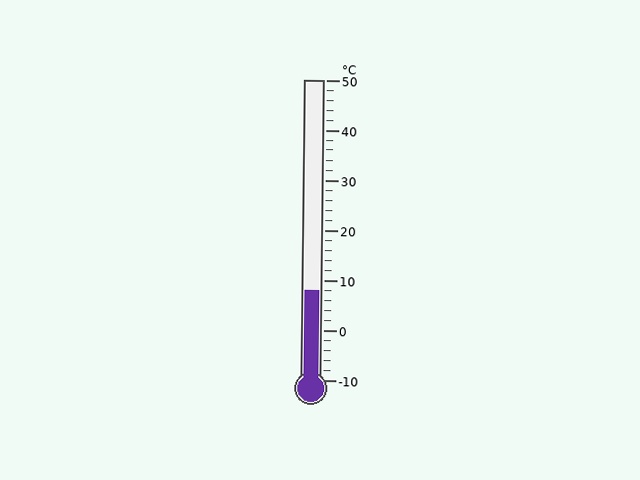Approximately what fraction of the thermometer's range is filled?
The thermometer is filled to approximately 30% of its range.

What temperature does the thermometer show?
The thermometer shows approximately 8°C.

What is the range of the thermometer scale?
The thermometer scale ranges from -10°C to 50°C.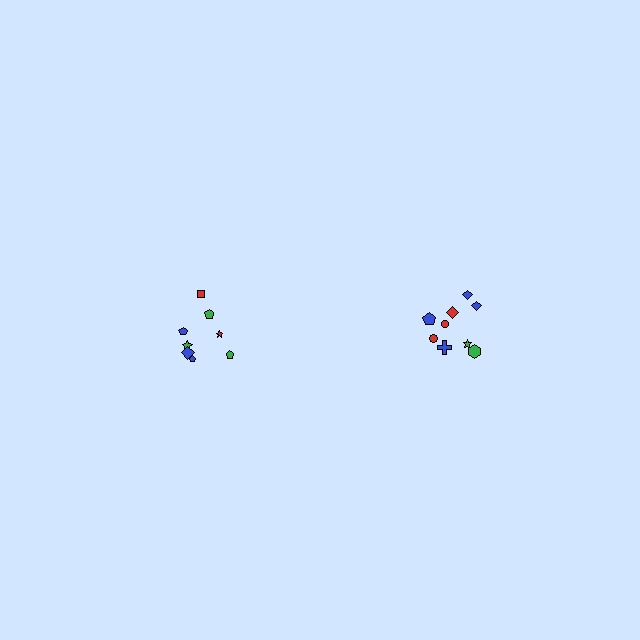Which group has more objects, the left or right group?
The right group.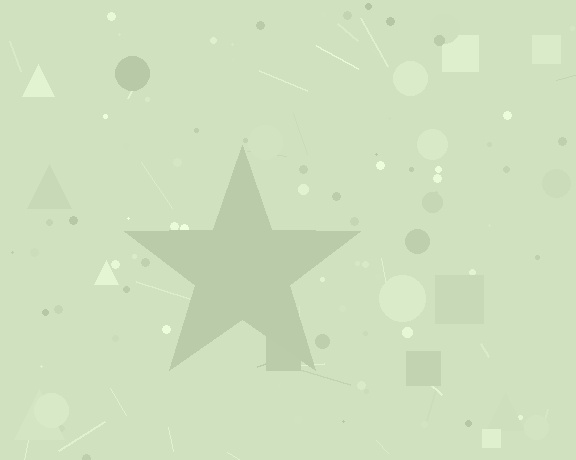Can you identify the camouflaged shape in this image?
The camouflaged shape is a star.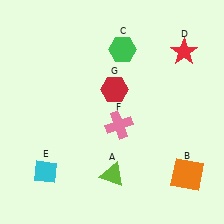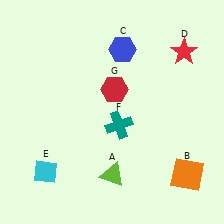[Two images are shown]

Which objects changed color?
C changed from green to blue. F changed from pink to teal.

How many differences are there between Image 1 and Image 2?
There are 2 differences between the two images.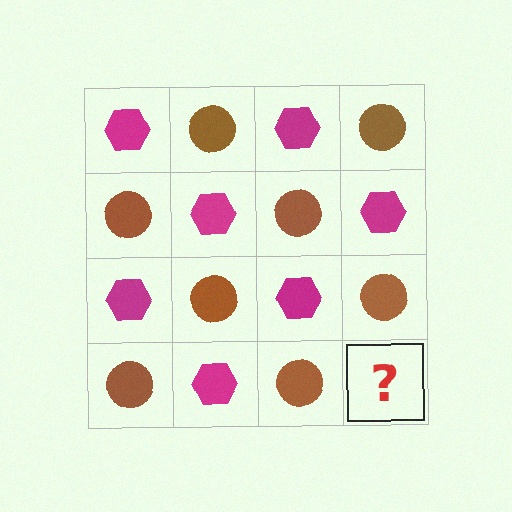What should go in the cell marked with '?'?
The missing cell should contain a magenta hexagon.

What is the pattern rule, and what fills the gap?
The rule is that it alternates magenta hexagon and brown circle in a checkerboard pattern. The gap should be filled with a magenta hexagon.